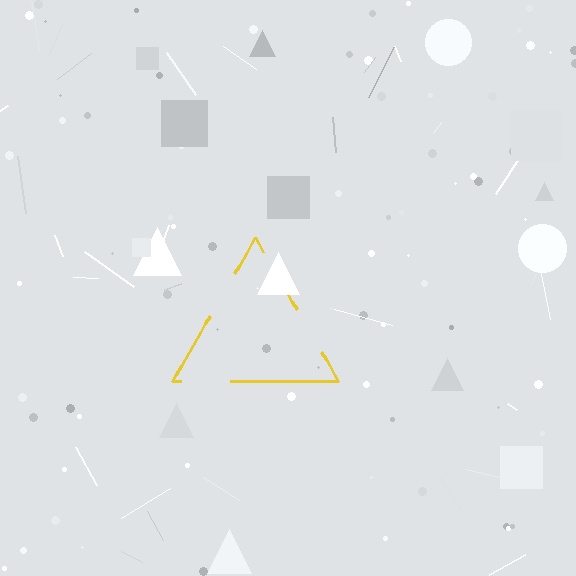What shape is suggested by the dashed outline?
The dashed outline suggests a triangle.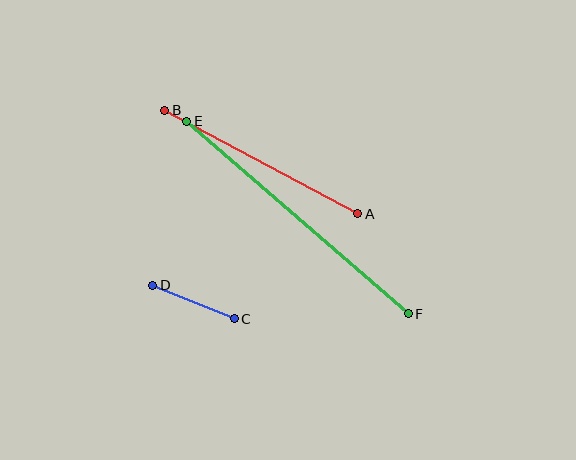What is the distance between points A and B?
The distance is approximately 219 pixels.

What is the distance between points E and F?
The distance is approximately 293 pixels.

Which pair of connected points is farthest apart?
Points E and F are farthest apart.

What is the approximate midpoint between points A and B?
The midpoint is at approximately (261, 162) pixels.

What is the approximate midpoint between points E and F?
The midpoint is at approximately (298, 218) pixels.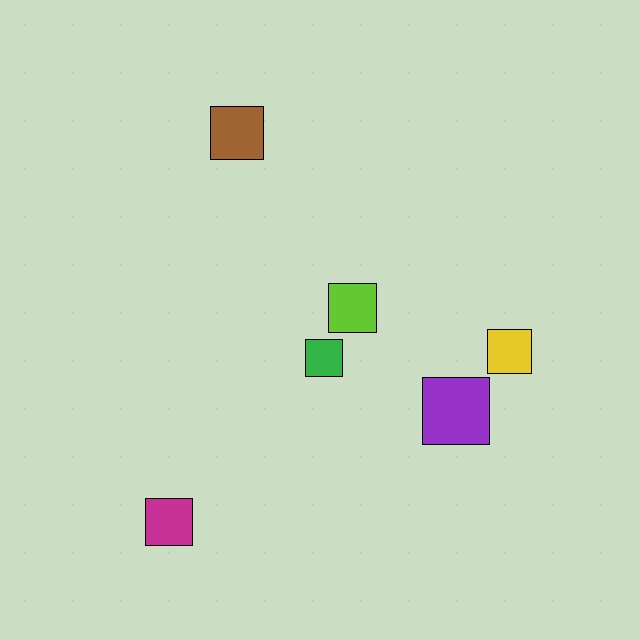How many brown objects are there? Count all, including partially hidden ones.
There is 1 brown object.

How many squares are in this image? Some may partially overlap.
There are 6 squares.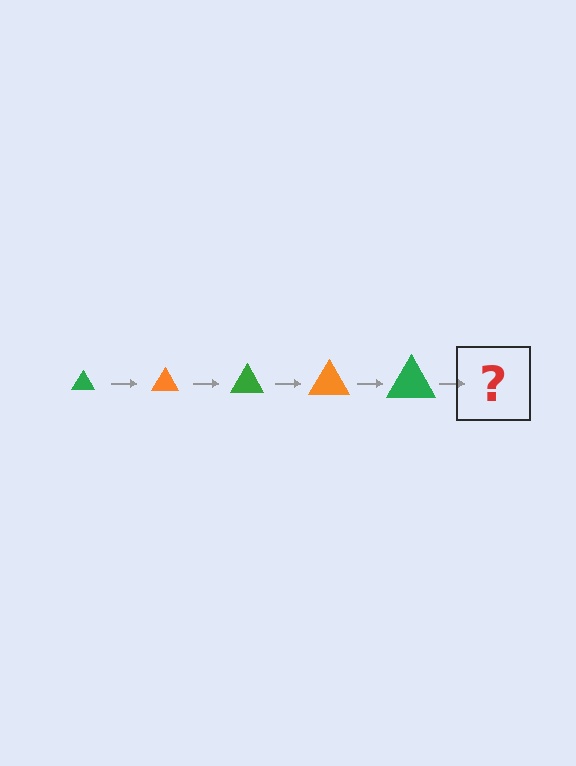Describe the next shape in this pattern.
It should be an orange triangle, larger than the previous one.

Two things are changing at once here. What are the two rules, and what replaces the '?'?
The two rules are that the triangle grows larger each step and the color cycles through green and orange. The '?' should be an orange triangle, larger than the previous one.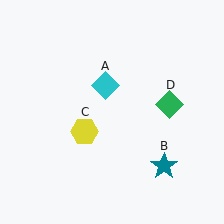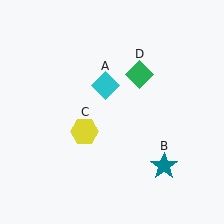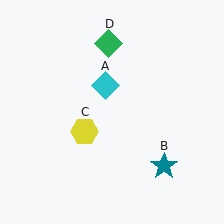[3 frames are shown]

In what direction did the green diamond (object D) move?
The green diamond (object D) moved up and to the left.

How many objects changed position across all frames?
1 object changed position: green diamond (object D).